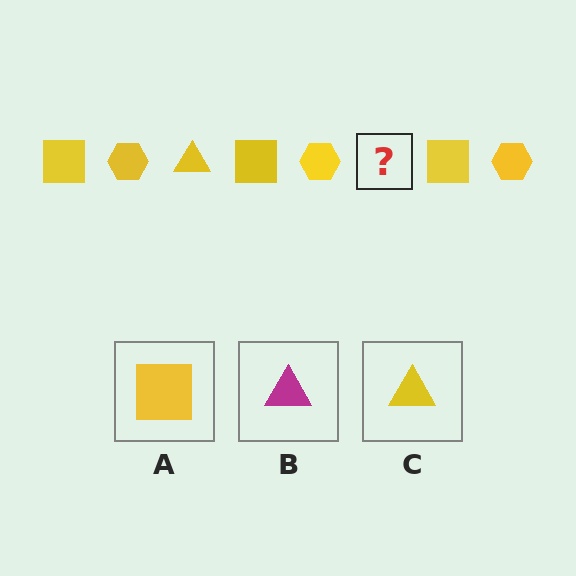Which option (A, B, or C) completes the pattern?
C.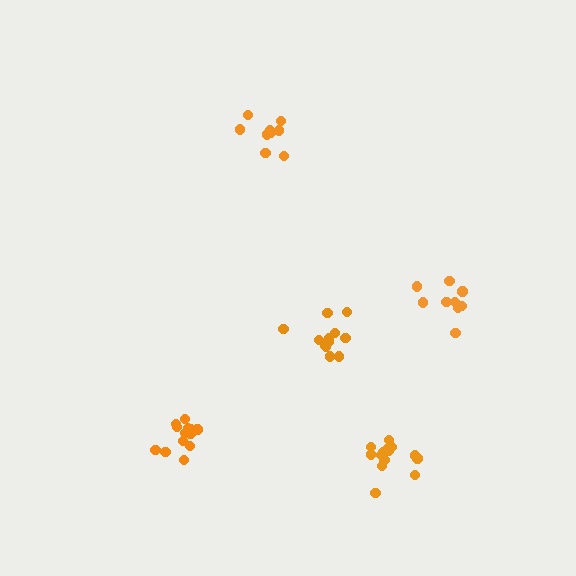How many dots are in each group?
Group 1: 13 dots, Group 2: 9 dots, Group 3: 9 dots, Group 4: 12 dots, Group 5: 14 dots (57 total).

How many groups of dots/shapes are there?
There are 5 groups.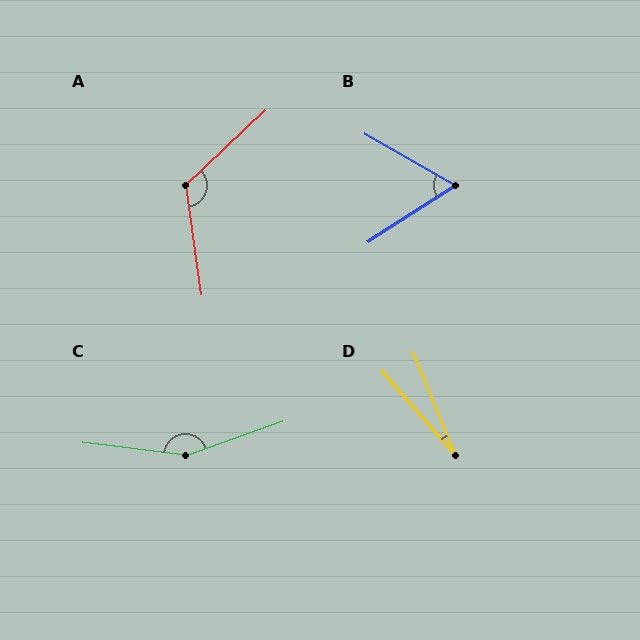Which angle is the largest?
C, at approximately 153 degrees.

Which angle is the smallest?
D, at approximately 18 degrees.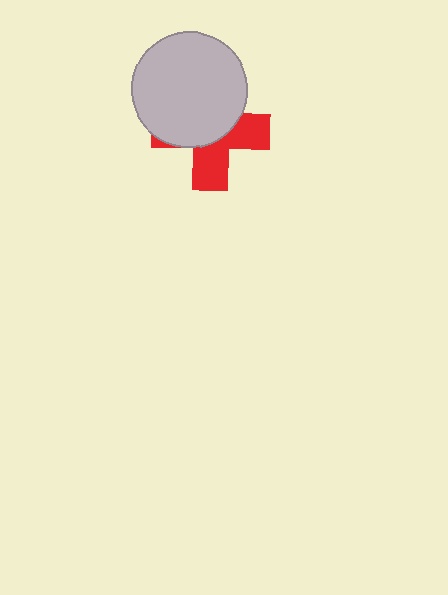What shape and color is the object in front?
The object in front is a light gray circle.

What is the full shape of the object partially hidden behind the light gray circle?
The partially hidden object is a red cross.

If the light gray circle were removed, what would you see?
You would see the complete red cross.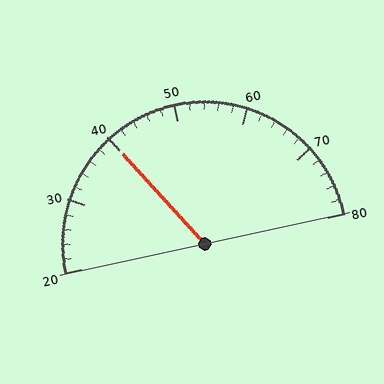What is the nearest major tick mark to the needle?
The nearest major tick mark is 40.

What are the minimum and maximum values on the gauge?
The gauge ranges from 20 to 80.